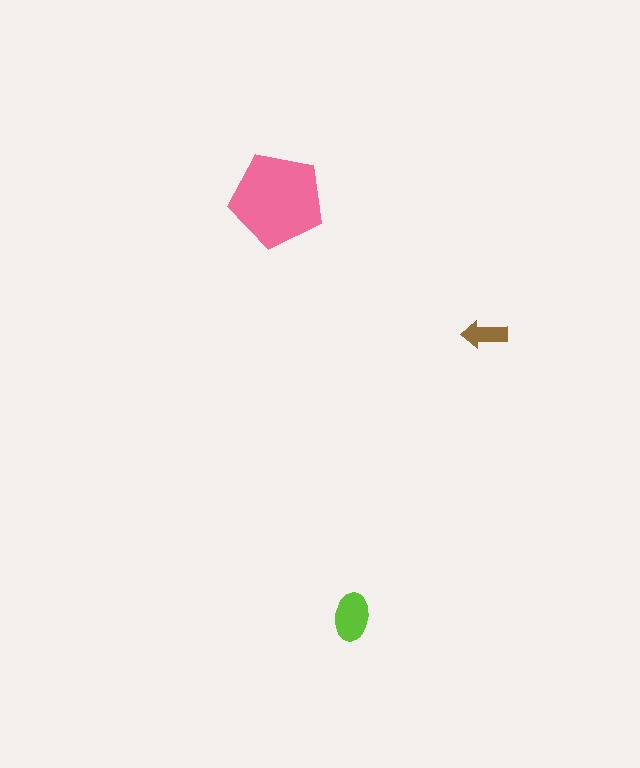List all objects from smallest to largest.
The brown arrow, the lime ellipse, the pink pentagon.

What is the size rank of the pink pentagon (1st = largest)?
1st.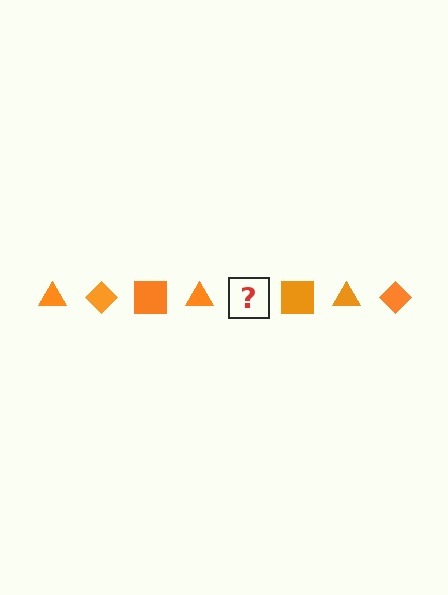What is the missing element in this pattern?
The missing element is an orange diamond.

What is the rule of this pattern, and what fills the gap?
The rule is that the pattern cycles through triangle, diamond, square shapes in orange. The gap should be filled with an orange diamond.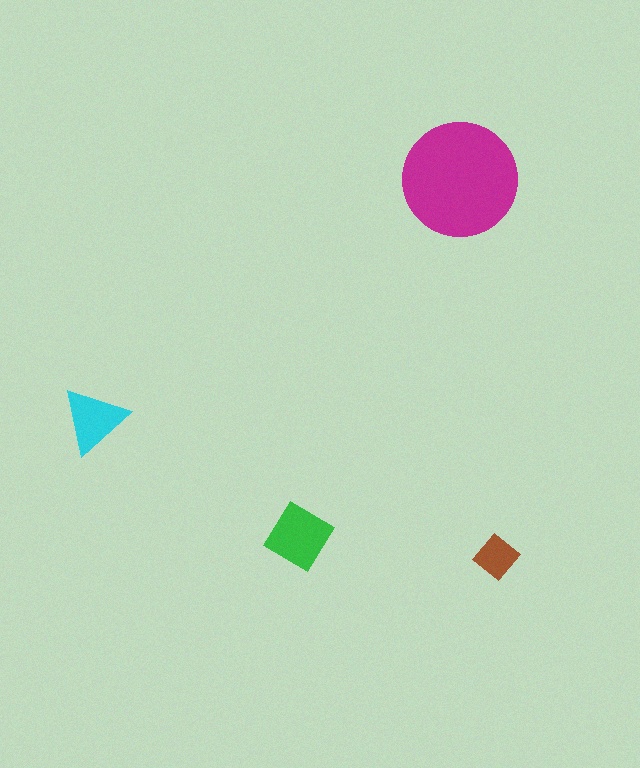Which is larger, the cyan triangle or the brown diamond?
The cyan triangle.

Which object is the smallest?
The brown diamond.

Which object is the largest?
The magenta circle.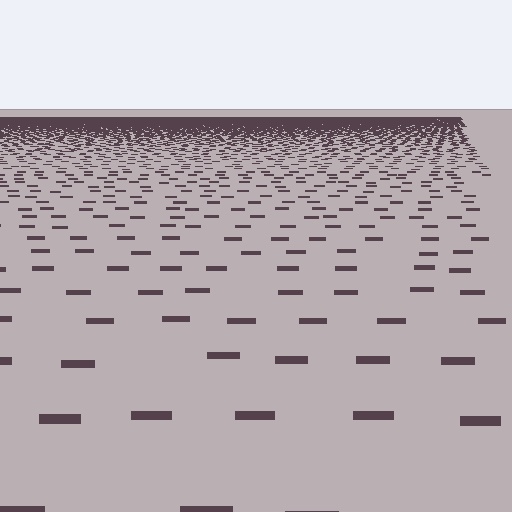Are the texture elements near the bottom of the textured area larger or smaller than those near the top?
Larger. Near the bottom, elements are closer to the viewer and appear at a bigger on-screen size.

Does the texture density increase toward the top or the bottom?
Density increases toward the top.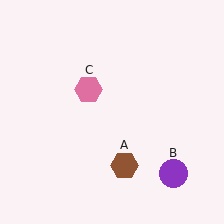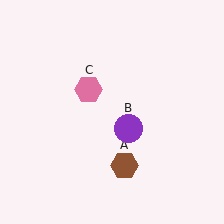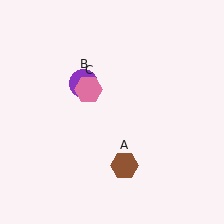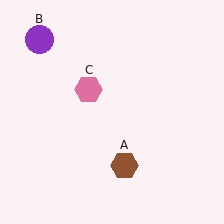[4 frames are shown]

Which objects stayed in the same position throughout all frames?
Brown hexagon (object A) and pink hexagon (object C) remained stationary.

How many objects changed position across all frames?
1 object changed position: purple circle (object B).